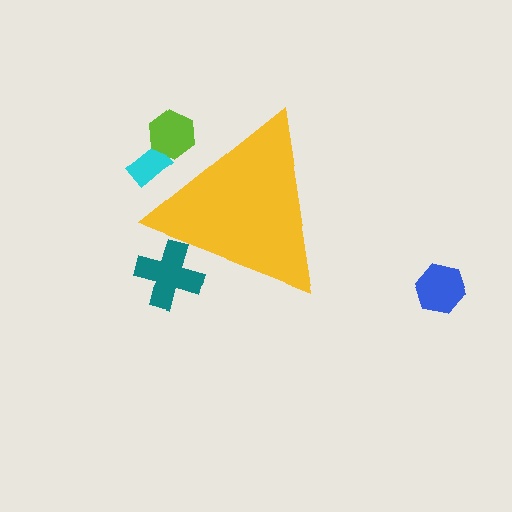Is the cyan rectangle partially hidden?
Yes, the cyan rectangle is partially hidden behind the yellow triangle.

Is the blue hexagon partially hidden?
No, the blue hexagon is fully visible.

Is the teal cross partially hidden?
Yes, the teal cross is partially hidden behind the yellow triangle.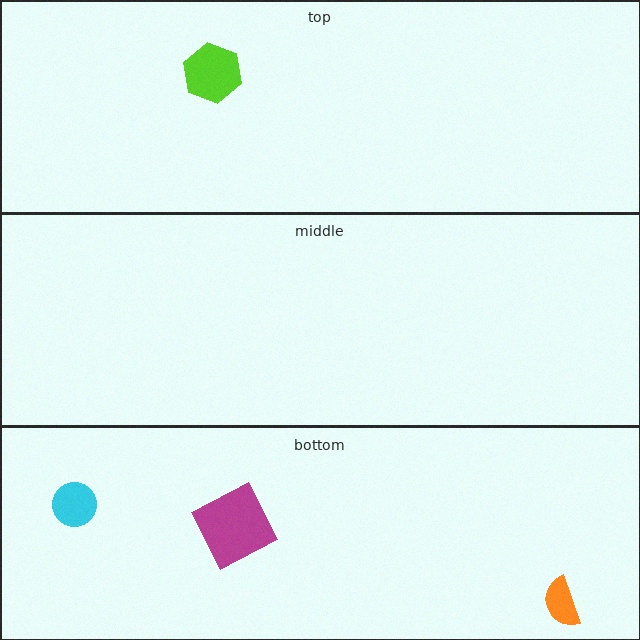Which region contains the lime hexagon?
The top region.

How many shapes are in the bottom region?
3.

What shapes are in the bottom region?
The cyan circle, the orange semicircle, the magenta square.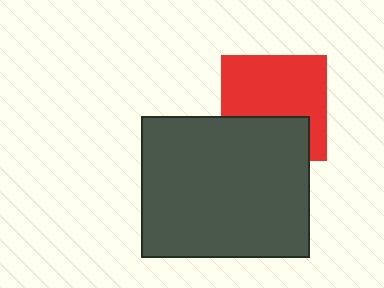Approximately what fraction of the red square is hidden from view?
Roughly 36% of the red square is hidden behind the dark gray rectangle.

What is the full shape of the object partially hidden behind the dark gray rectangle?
The partially hidden object is a red square.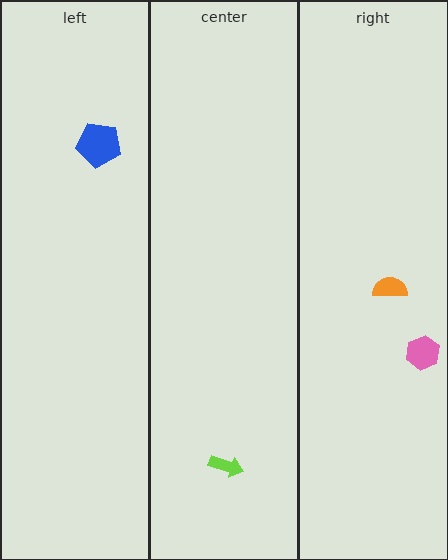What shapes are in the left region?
The blue pentagon.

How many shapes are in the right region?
2.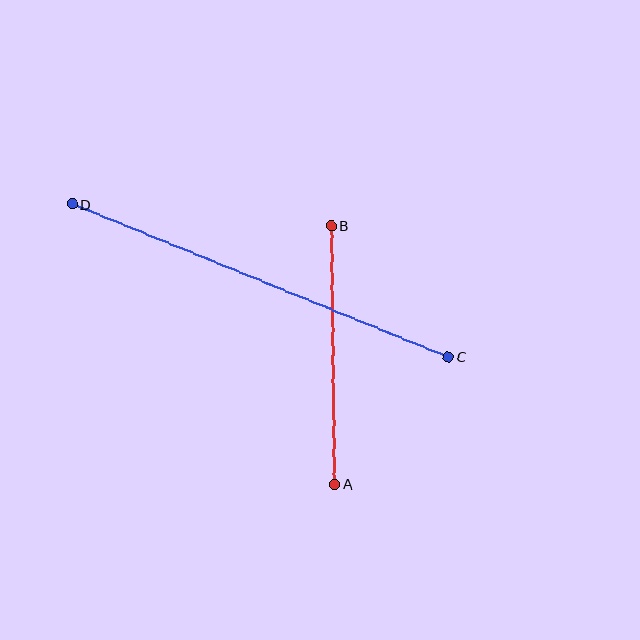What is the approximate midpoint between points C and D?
The midpoint is at approximately (260, 281) pixels.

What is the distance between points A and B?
The distance is approximately 259 pixels.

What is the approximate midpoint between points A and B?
The midpoint is at approximately (333, 355) pixels.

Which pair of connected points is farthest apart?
Points C and D are farthest apart.